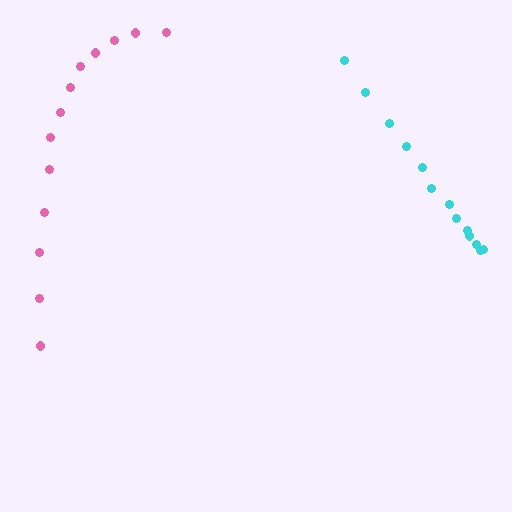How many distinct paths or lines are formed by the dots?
There are 2 distinct paths.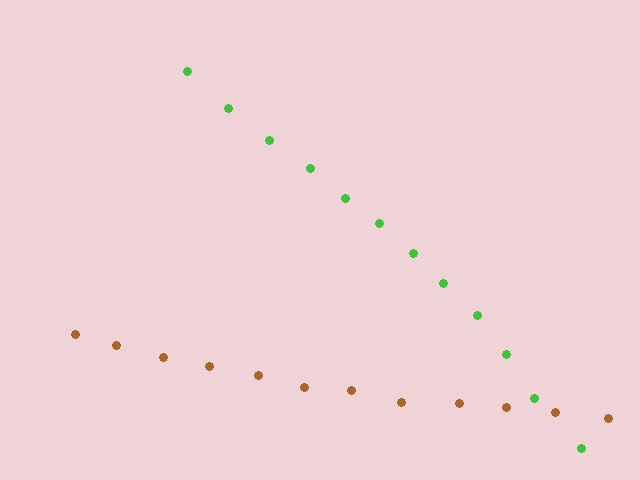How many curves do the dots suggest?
There are 2 distinct paths.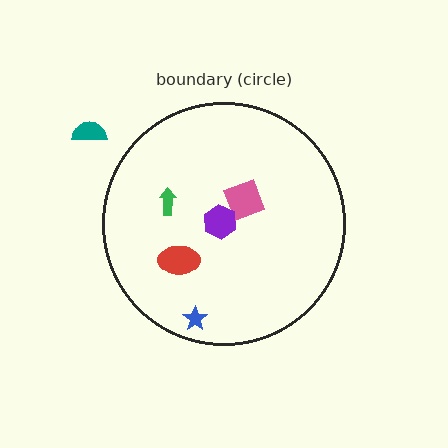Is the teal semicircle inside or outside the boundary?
Outside.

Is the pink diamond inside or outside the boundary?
Inside.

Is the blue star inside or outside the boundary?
Inside.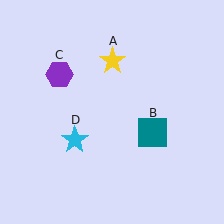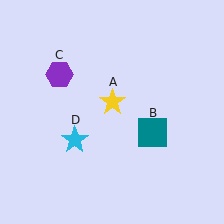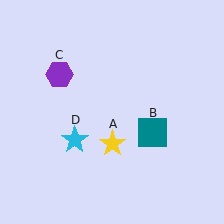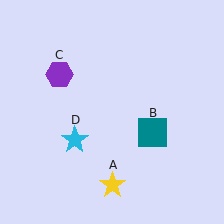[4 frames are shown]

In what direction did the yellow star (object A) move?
The yellow star (object A) moved down.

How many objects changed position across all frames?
1 object changed position: yellow star (object A).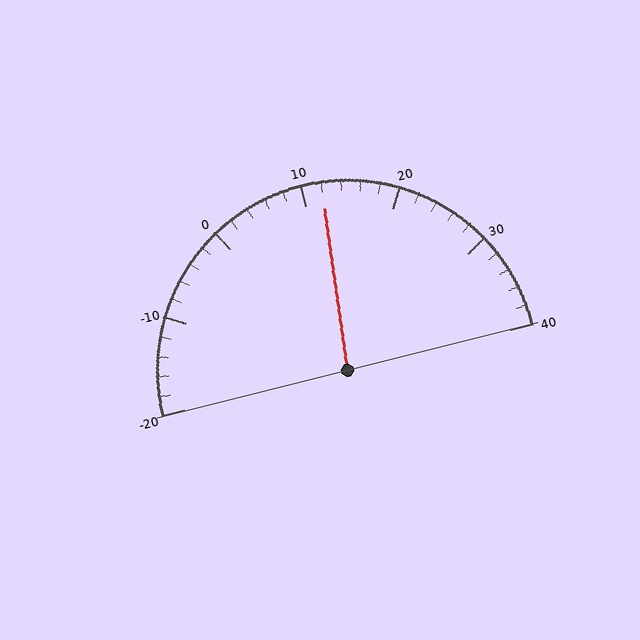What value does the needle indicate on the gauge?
The needle indicates approximately 12.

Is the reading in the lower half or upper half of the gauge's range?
The reading is in the upper half of the range (-20 to 40).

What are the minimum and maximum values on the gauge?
The gauge ranges from -20 to 40.